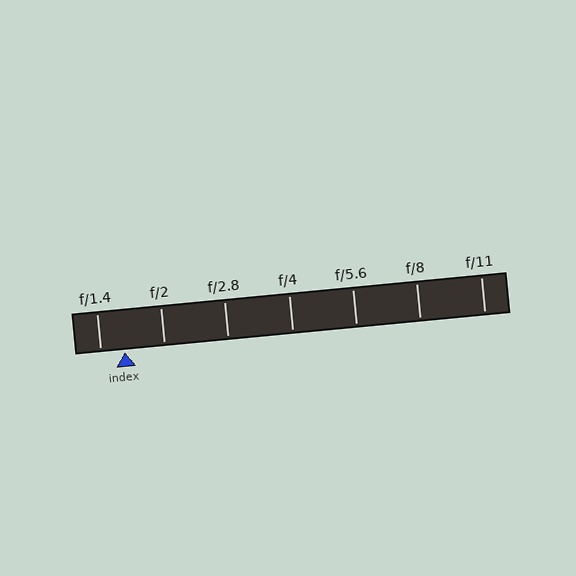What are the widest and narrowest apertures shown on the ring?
The widest aperture shown is f/1.4 and the narrowest is f/11.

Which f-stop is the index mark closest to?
The index mark is closest to f/1.4.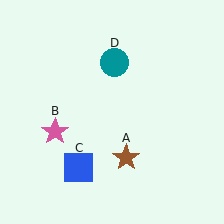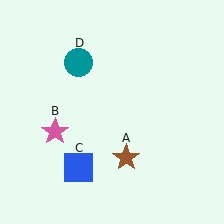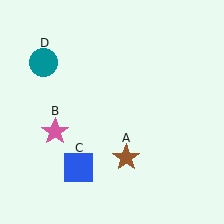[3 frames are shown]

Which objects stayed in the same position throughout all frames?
Brown star (object A) and pink star (object B) and blue square (object C) remained stationary.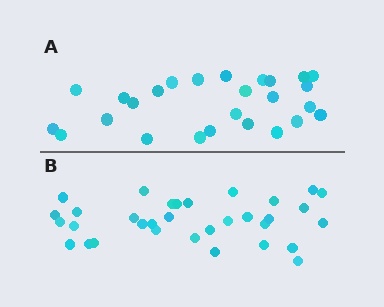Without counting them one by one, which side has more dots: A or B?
Region B (the bottom region) has more dots.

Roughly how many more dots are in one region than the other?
Region B has roughly 8 or so more dots than region A.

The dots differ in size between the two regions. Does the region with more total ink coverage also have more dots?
No. Region A has more total ink coverage because its dots are larger, but region B actually contains more individual dots. Total area can be misleading — the number of items is what matters here.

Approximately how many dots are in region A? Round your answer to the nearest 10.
About 30 dots. (The exact count is 26, which rounds to 30.)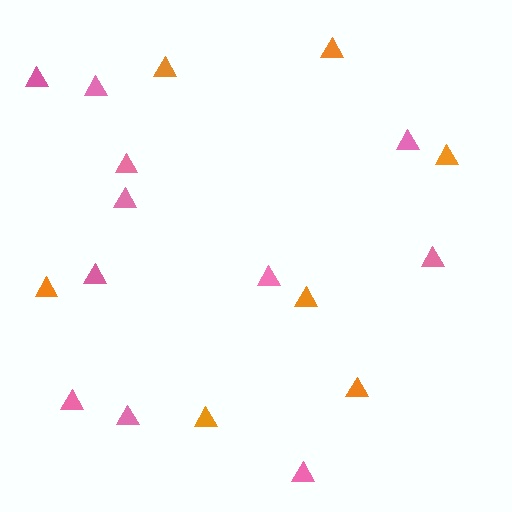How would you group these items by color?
There are 2 groups: one group of pink triangles (11) and one group of orange triangles (7).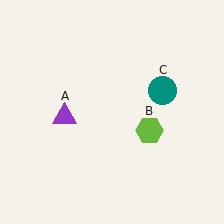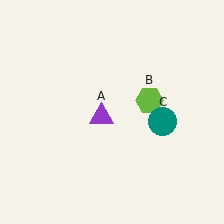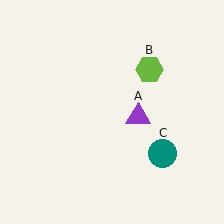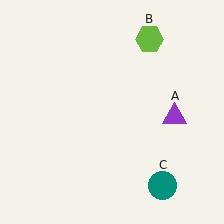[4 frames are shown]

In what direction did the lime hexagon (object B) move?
The lime hexagon (object B) moved up.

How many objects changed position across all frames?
3 objects changed position: purple triangle (object A), lime hexagon (object B), teal circle (object C).